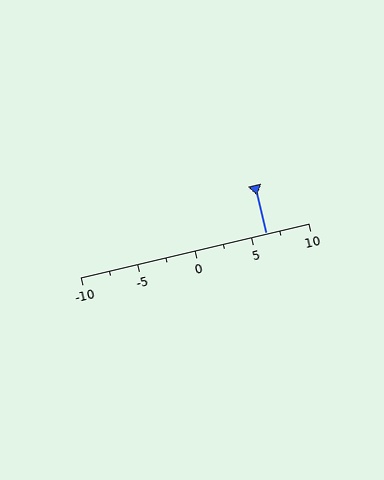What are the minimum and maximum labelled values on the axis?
The axis runs from -10 to 10.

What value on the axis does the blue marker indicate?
The marker indicates approximately 6.2.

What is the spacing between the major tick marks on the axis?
The major ticks are spaced 5 apart.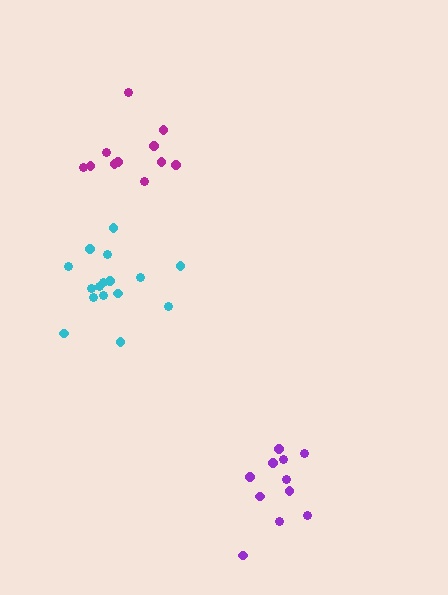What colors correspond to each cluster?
The clusters are colored: magenta, cyan, purple.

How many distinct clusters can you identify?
There are 3 distinct clusters.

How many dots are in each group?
Group 1: 11 dots, Group 2: 16 dots, Group 3: 11 dots (38 total).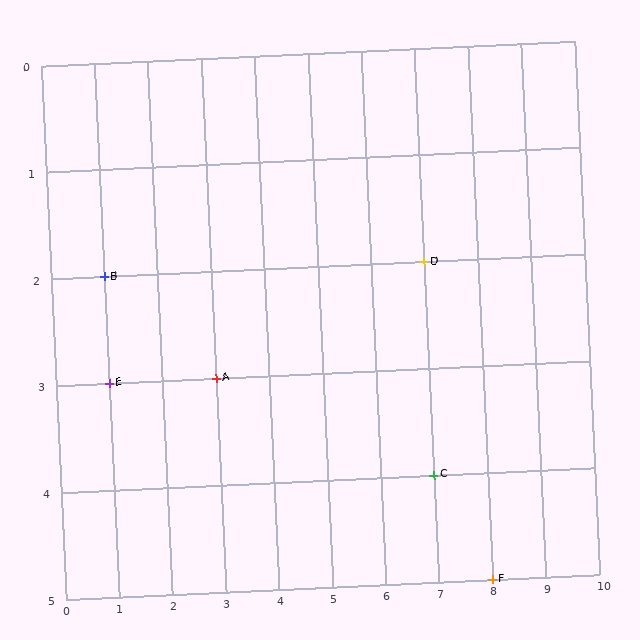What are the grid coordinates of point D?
Point D is at grid coordinates (7, 2).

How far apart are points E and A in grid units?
Points E and A are 2 columns apart.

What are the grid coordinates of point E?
Point E is at grid coordinates (1, 3).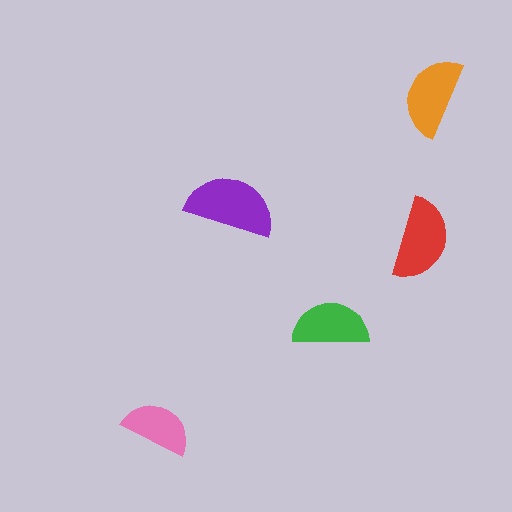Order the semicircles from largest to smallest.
the purple one, the red one, the orange one, the green one, the pink one.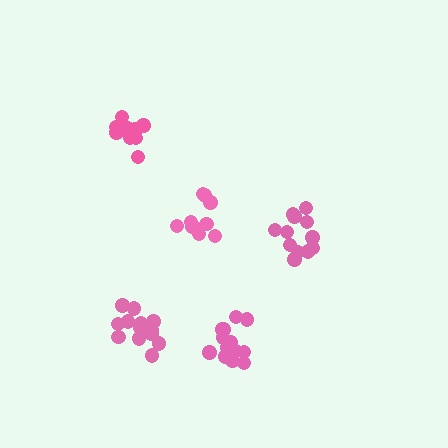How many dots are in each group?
Group 1: 9 dots, Group 2: 13 dots, Group 3: 13 dots, Group 4: 9 dots, Group 5: 12 dots (56 total).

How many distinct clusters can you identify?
There are 5 distinct clusters.